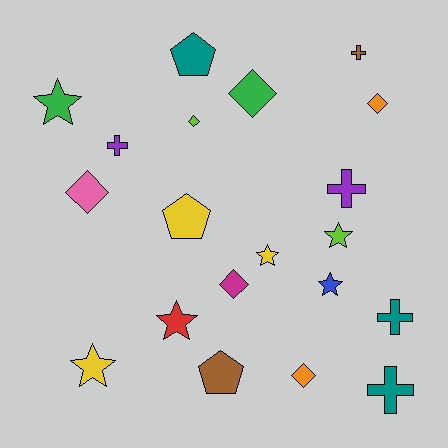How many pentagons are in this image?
There are 3 pentagons.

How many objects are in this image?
There are 20 objects.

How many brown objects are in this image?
There are 2 brown objects.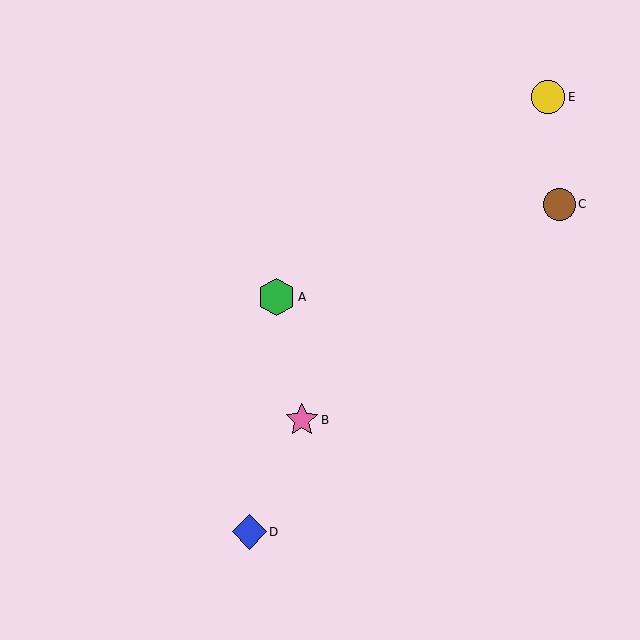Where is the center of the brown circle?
The center of the brown circle is at (559, 204).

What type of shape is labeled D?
Shape D is a blue diamond.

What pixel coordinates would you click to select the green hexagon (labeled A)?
Click at (277, 297) to select the green hexagon A.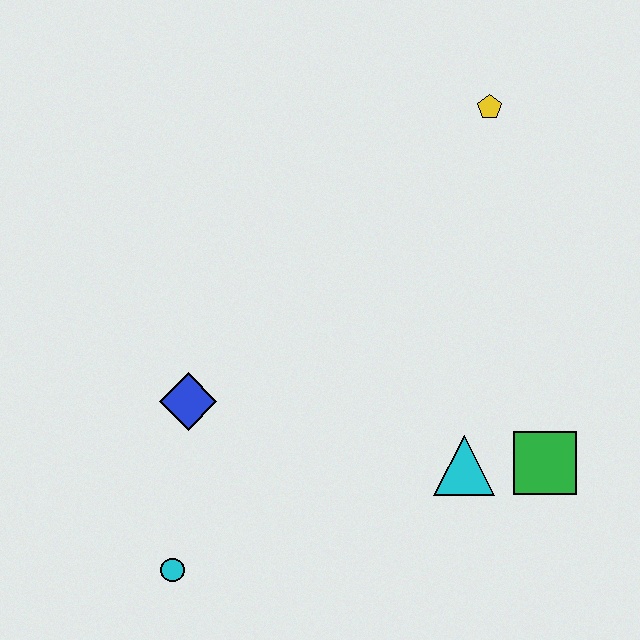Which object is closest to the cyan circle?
The blue diamond is closest to the cyan circle.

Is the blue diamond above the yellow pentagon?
No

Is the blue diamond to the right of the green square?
No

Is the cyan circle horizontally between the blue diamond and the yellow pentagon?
No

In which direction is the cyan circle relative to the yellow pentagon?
The cyan circle is below the yellow pentagon.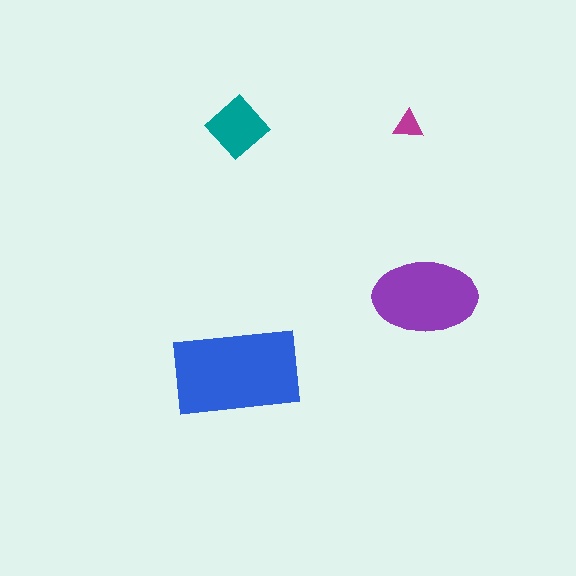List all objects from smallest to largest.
The magenta triangle, the teal diamond, the purple ellipse, the blue rectangle.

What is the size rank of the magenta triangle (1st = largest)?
4th.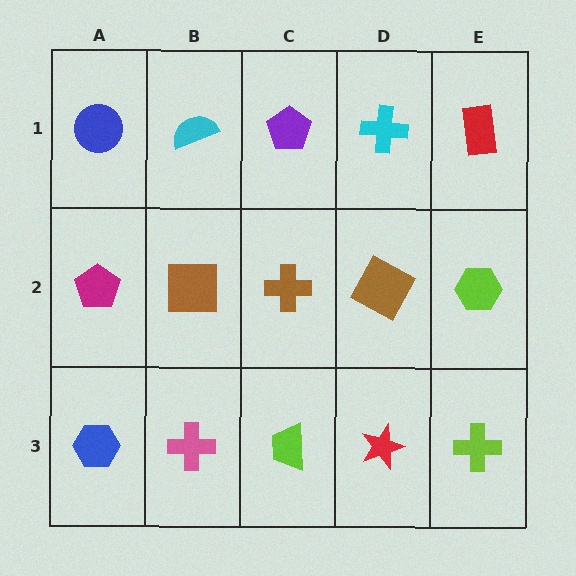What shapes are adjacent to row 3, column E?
A lime hexagon (row 2, column E), a red star (row 3, column D).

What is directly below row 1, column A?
A magenta pentagon.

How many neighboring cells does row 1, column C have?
3.